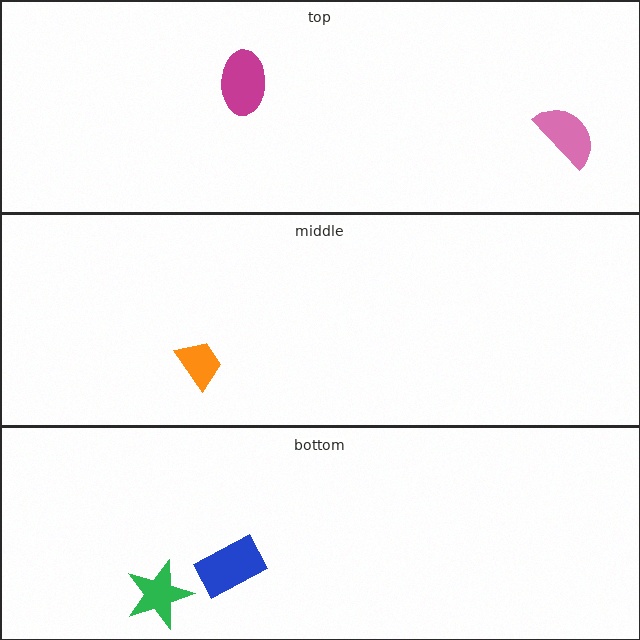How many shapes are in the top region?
2.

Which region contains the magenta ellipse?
The top region.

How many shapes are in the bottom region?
2.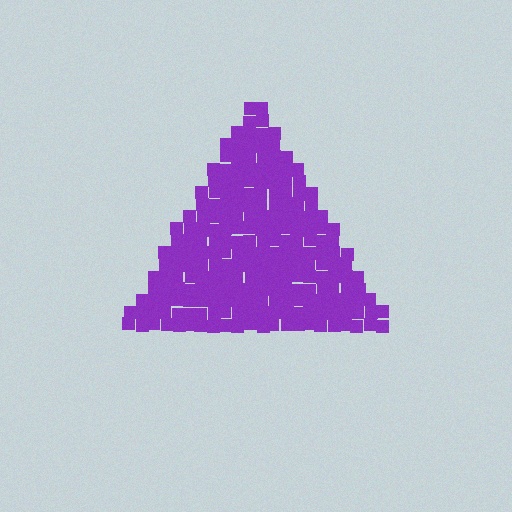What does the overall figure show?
The overall figure shows a triangle.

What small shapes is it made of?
It is made of small squares.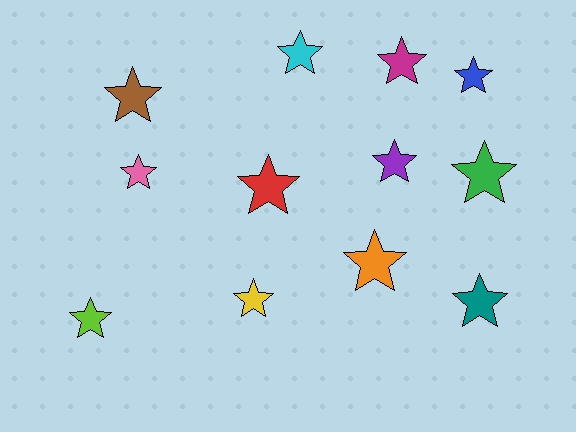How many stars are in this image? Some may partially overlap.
There are 12 stars.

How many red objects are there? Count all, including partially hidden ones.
There is 1 red object.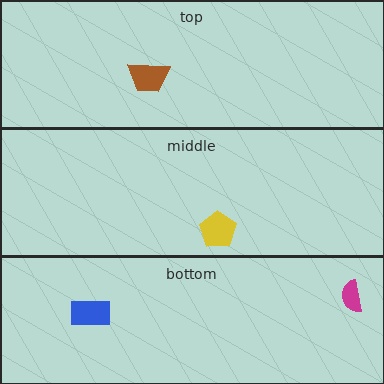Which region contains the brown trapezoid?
The top region.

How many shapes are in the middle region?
1.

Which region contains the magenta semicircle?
The bottom region.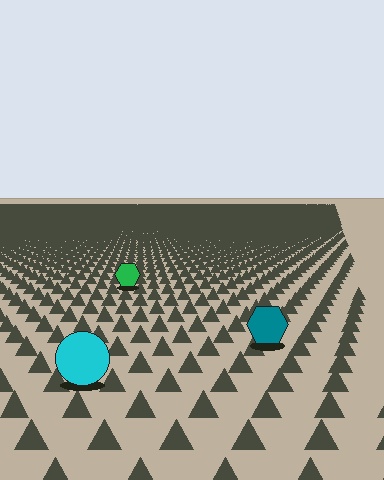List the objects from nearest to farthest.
From nearest to farthest: the cyan circle, the teal hexagon, the green hexagon.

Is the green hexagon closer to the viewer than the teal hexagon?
No. The teal hexagon is closer — you can tell from the texture gradient: the ground texture is coarser near it.